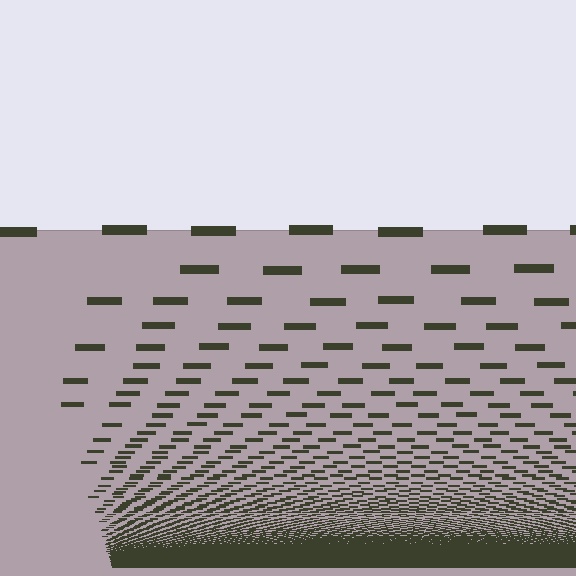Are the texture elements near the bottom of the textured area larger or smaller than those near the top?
Smaller. The gradient is inverted — elements near the bottom are smaller and denser.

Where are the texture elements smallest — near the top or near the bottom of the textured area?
Near the bottom.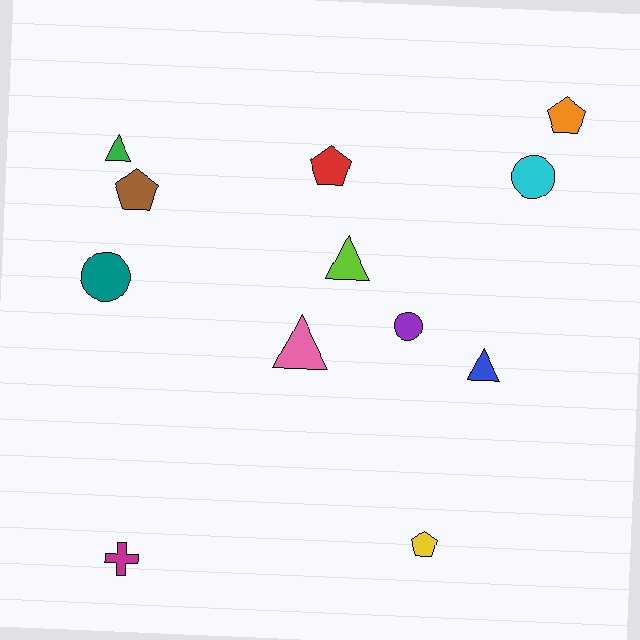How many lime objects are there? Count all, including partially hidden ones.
There is 1 lime object.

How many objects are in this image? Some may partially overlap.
There are 12 objects.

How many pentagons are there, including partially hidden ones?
There are 4 pentagons.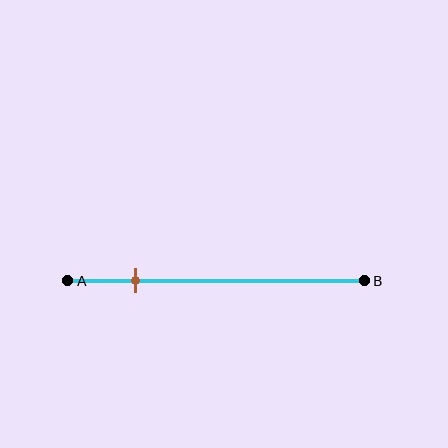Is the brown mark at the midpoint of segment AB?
No, the mark is at about 25% from A, not at the 50% midpoint.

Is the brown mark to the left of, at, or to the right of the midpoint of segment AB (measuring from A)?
The brown mark is to the left of the midpoint of segment AB.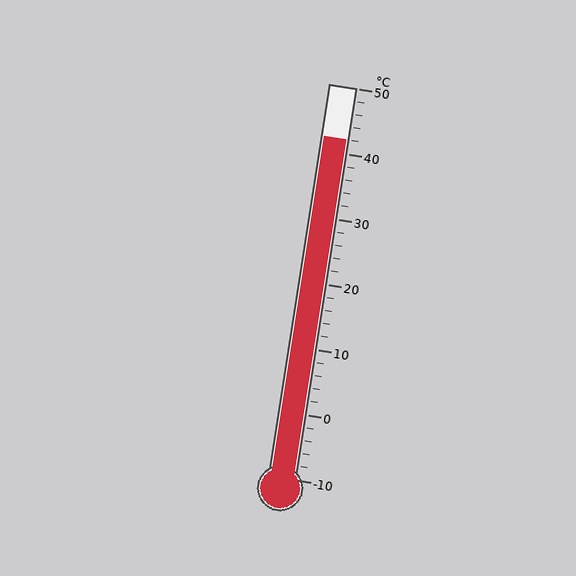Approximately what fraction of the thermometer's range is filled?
The thermometer is filled to approximately 85% of its range.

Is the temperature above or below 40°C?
The temperature is above 40°C.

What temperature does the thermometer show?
The thermometer shows approximately 42°C.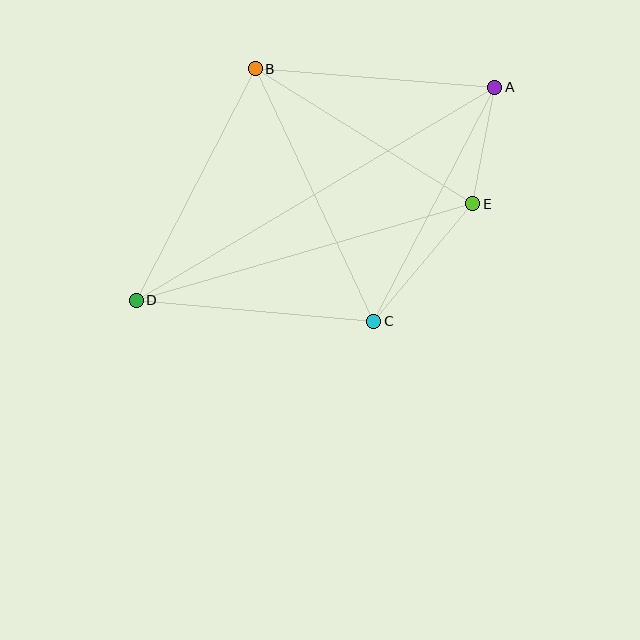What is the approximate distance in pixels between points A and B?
The distance between A and B is approximately 240 pixels.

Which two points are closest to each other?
Points A and E are closest to each other.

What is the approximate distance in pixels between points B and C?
The distance between B and C is approximately 279 pixels.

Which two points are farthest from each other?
Points A and D are farthest from each other.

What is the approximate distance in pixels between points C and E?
The distance between C and E is approximately 154 pixels.